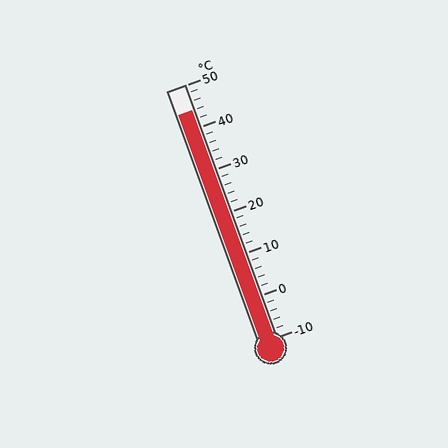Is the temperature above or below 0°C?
The temperature is above 0°C.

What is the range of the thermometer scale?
The thermometer scale ranges from -10°C to 50°C.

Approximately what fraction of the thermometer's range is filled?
The thermometer is filled to approximately 90% of its range.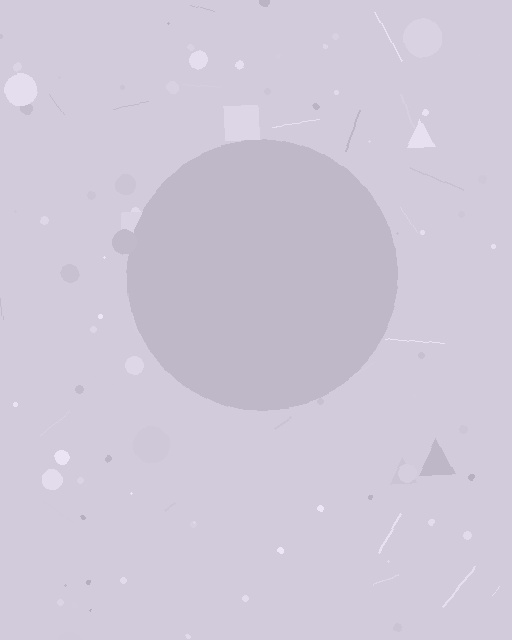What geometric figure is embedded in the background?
A circle is embedded in the background.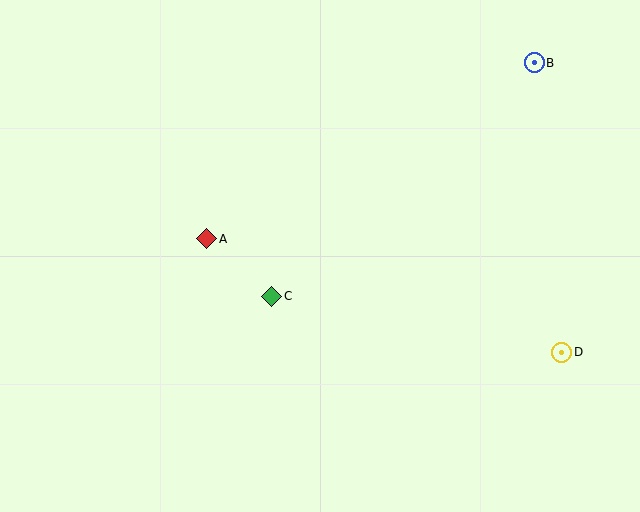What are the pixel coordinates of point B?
Point B is at (534, 63).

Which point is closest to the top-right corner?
Point B is closest to the top-right corner.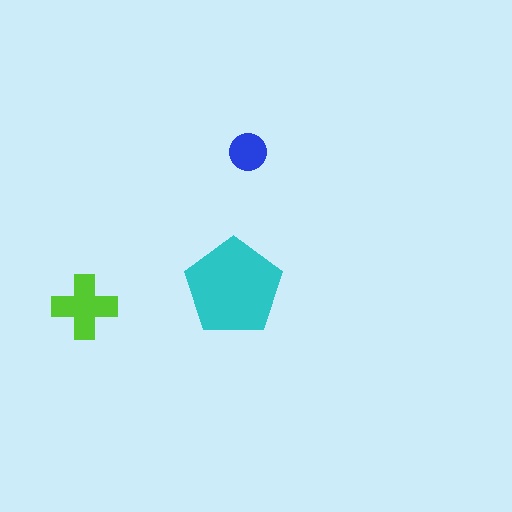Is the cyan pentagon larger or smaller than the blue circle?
Larger.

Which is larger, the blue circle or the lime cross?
The lime cross.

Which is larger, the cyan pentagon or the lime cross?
The cyan pentagon.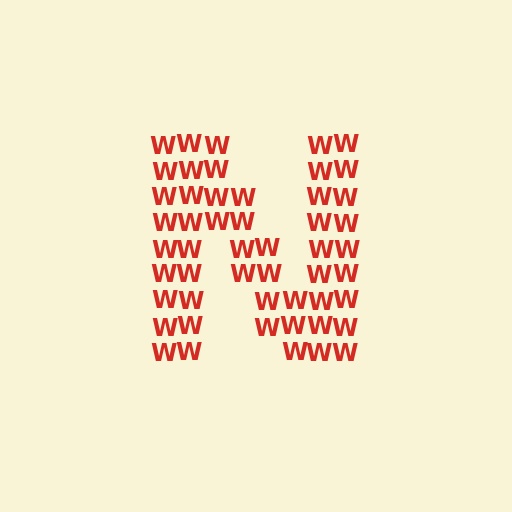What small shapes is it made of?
It is made of small letter W's.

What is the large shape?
The large shape is the letter N.